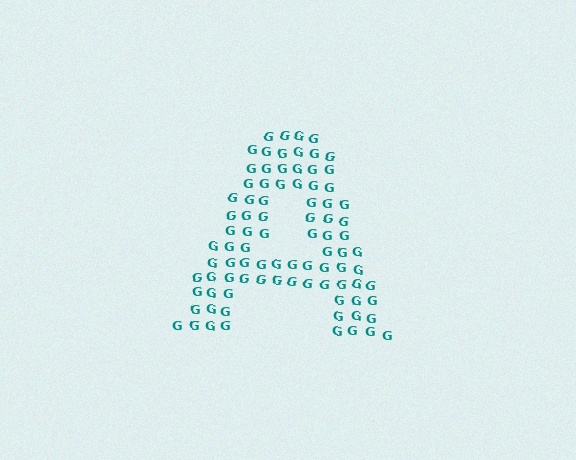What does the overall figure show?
The overall figure shows the letter A.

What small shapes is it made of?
It is made of small letter G's.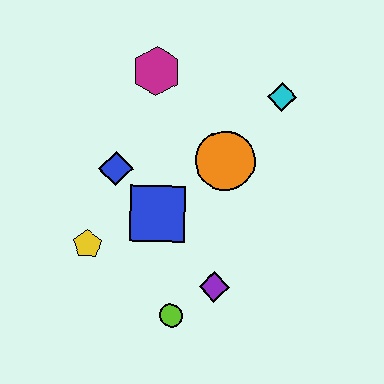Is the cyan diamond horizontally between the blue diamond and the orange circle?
No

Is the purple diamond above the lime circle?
Yes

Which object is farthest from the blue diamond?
The cyan diamond is farthest from the blue diamond.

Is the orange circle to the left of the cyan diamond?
Yes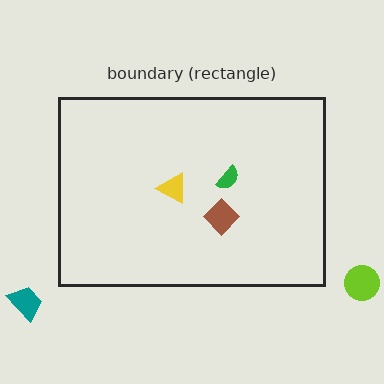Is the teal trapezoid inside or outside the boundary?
Outside.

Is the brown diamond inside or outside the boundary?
Inside.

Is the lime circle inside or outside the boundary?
Outside.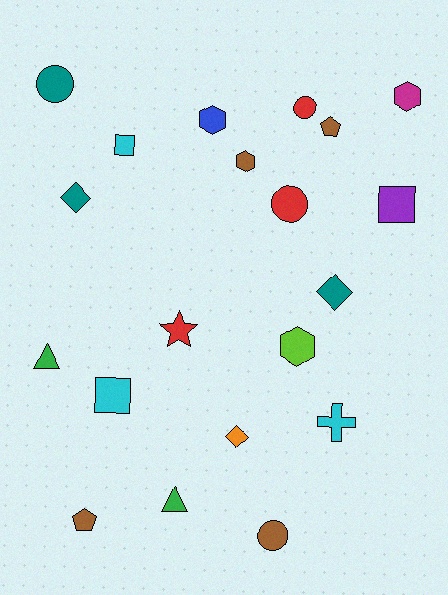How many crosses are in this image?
There is 1 cross.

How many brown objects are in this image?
There are 4 brown objects.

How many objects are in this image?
There are 20 objects.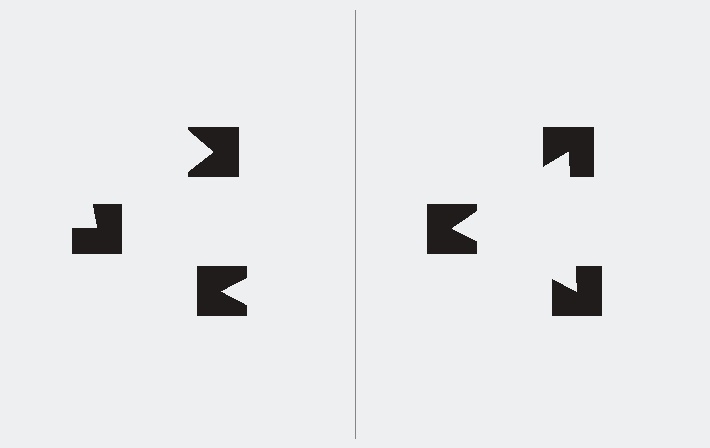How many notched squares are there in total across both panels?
6 — 3 on each side.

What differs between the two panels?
The notched squares are positioned identically on both sides; only the wedge orientations differ. On the right they align to a triangle; on the left they are misaligned.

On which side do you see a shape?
An illusory triangle appears on the right side. On the left side the wedge cuts are rotated, so no coherent shape forms.